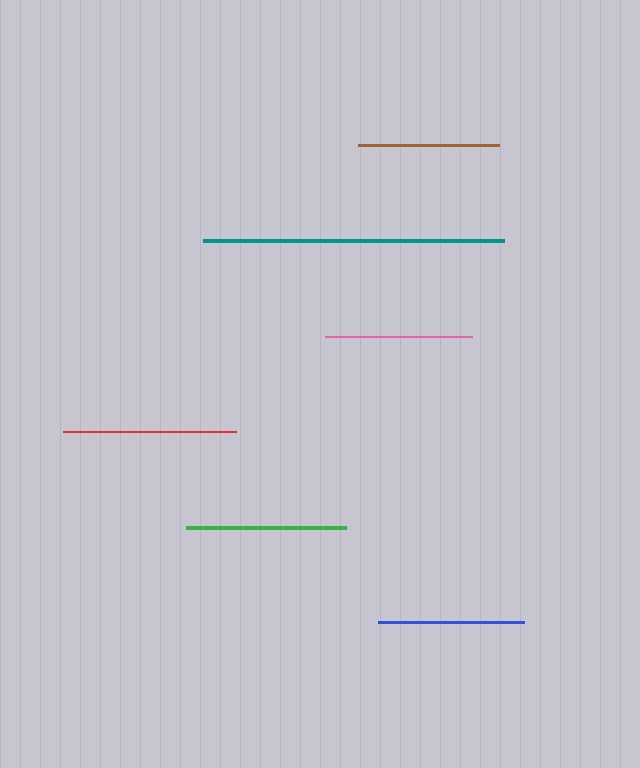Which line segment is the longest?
The teal line is the longest at approximately 301 pixels.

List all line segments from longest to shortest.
From longest to shortest: teal, red, green, pink, blue, brown.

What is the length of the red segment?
The red segment is approximately 173 pixels long.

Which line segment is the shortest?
The brown line is the shortest at approximately 141 pixels.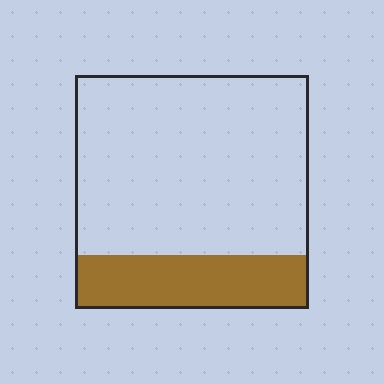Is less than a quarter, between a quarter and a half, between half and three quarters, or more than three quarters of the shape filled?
Less than a quarter.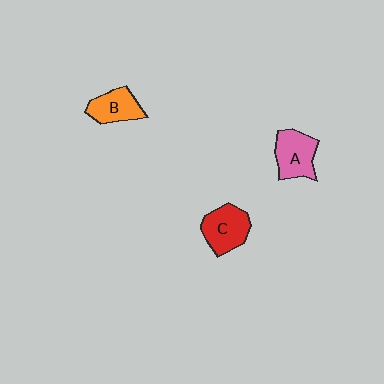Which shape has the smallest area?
Shape B (orange).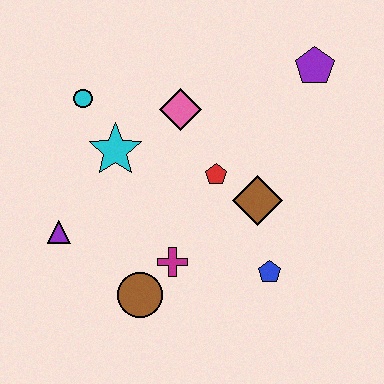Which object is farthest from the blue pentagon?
The cyan circle is farthest from the blue pentagon.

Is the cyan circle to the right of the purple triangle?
Yes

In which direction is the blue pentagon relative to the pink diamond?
The blue pentagon is below the pink diamond.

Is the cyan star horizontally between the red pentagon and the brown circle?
No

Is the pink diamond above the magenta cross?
Yes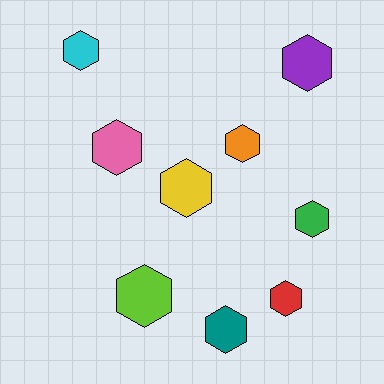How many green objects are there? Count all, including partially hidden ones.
There is 1 green object.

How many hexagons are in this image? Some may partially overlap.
There are 9 hexagons.